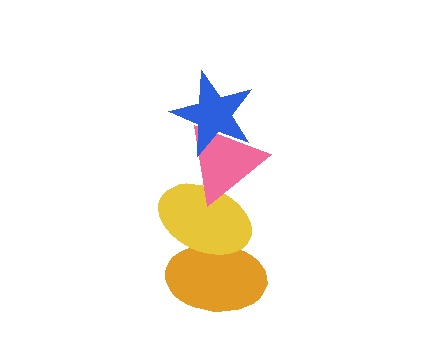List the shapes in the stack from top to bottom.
From top to bottom: the blue star, the pink triangle, the yellow ellipse, the orange ellipse.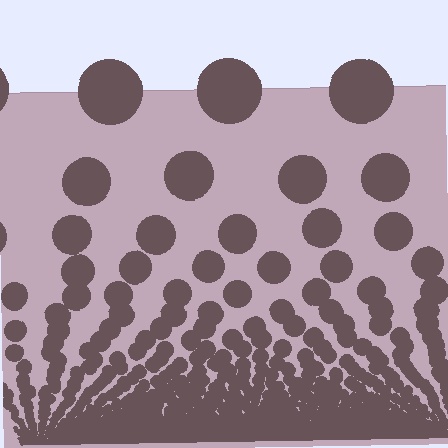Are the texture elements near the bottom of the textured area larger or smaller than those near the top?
Smaller. The gradient is inverted — elements near the bottom are smaller and denser.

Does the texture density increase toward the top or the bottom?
Density increases toward the bottom.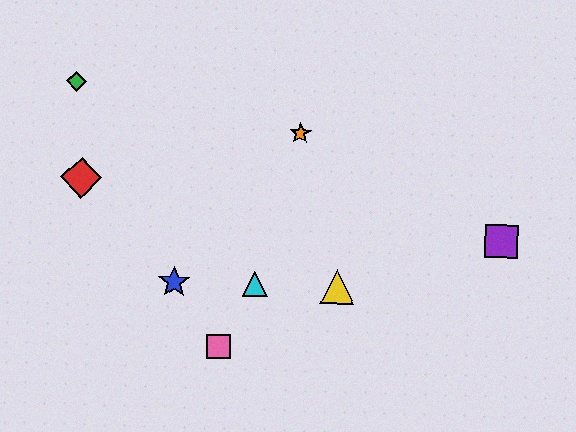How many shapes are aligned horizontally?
3 shapes (the blue star, the yellow triangle, the cyan triangle) are aligned horizontally.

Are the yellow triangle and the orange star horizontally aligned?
No, the yellow triangle is at y≈287 and the orange star is at y≈134.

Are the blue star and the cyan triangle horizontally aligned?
Yes, both are at y≈282.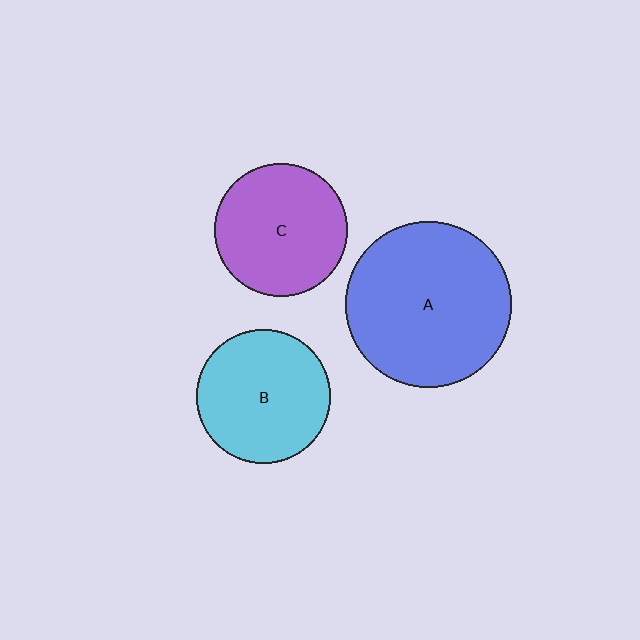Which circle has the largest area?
Circle A (blue).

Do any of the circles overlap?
No, none of the circles overlap.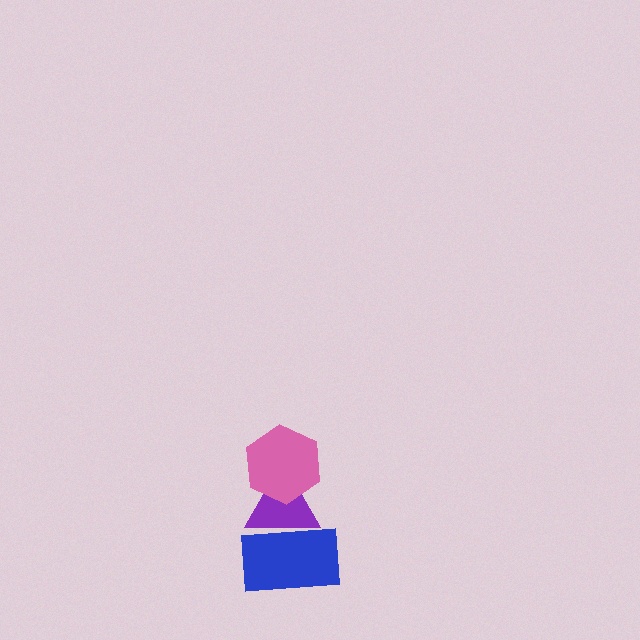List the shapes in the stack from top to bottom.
From top to bottom: the pink hexagon, the purple triangle, the blue rectangle.